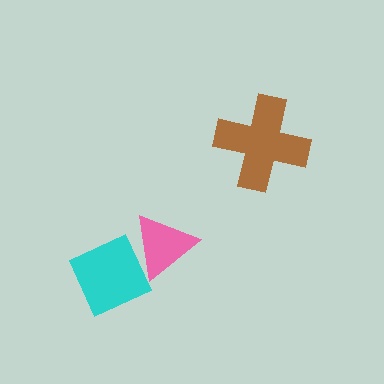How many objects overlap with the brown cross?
0 objects overlap with the brown cross.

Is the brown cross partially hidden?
No, no other shape covers it.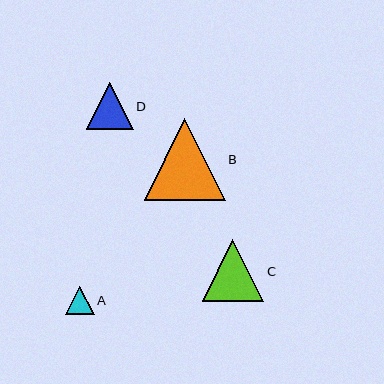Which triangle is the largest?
Triangle B is the largest with a size of approximately 81 pixels.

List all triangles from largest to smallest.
From largest to smallest: B, C, D, A.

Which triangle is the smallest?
Triangle A is the smallest with a size of approximately 29 pixels.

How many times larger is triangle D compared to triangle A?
Triangle D is approximately 1.6 times the size of triangle A.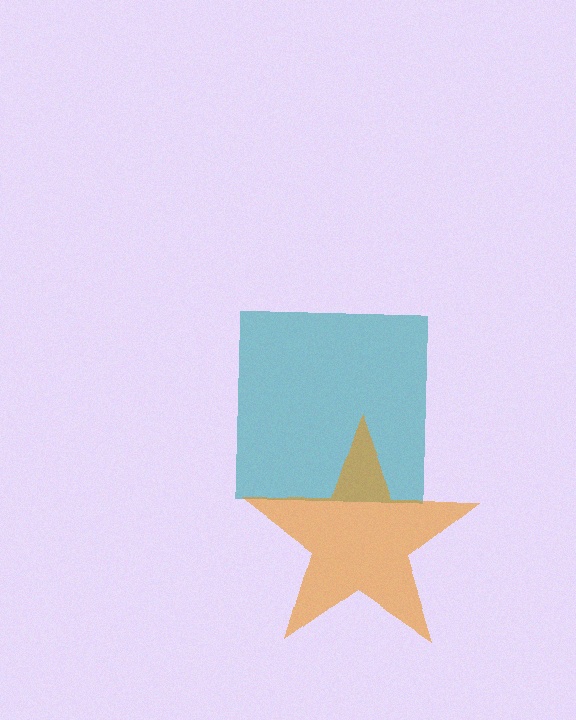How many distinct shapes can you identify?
There are 2 distinct shapes: a teal square, an orange star.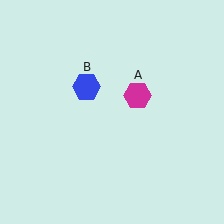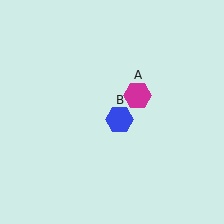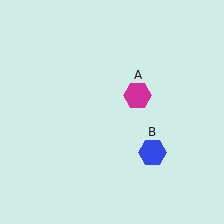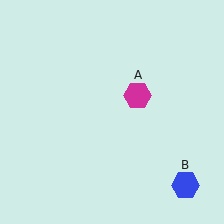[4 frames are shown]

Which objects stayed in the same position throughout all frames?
Magenta hexagon (object A) remained stationary.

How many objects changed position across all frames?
1 object changed position: blue hexagon (object B).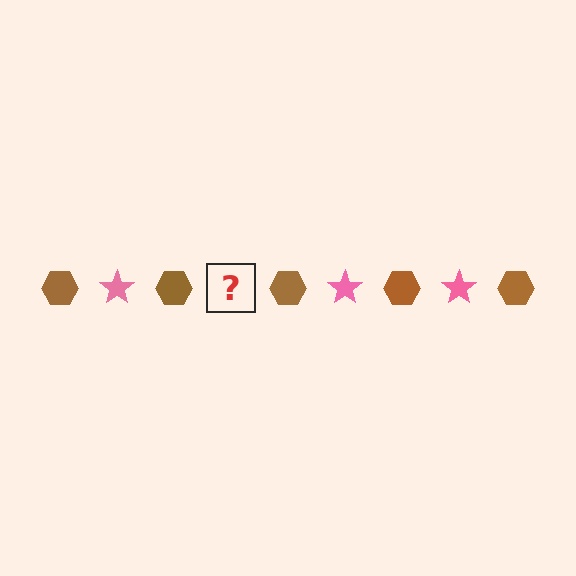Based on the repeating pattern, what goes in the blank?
The blank should be a pink star.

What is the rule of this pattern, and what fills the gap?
The rule is that the pattern alternates between brown hexagon and pink star. The gap should be filled with a pink star.